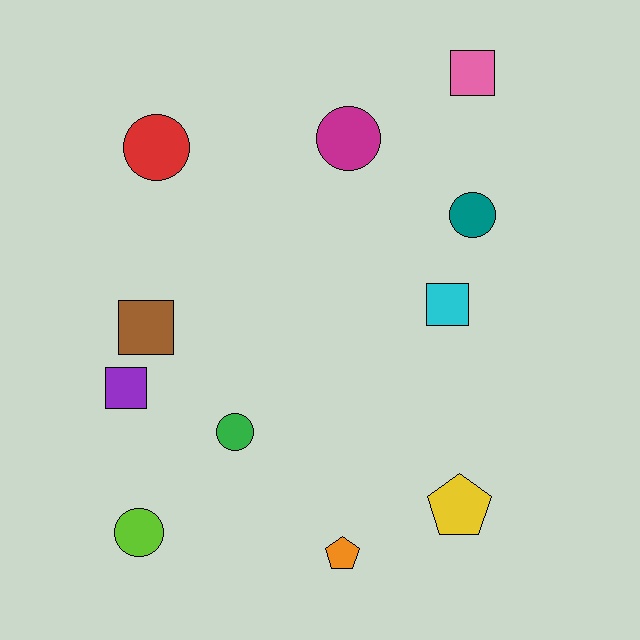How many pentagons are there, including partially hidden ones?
There are 2 pentagons.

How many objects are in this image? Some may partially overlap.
There are 11 objects.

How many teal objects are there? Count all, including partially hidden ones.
There is 1 teal object.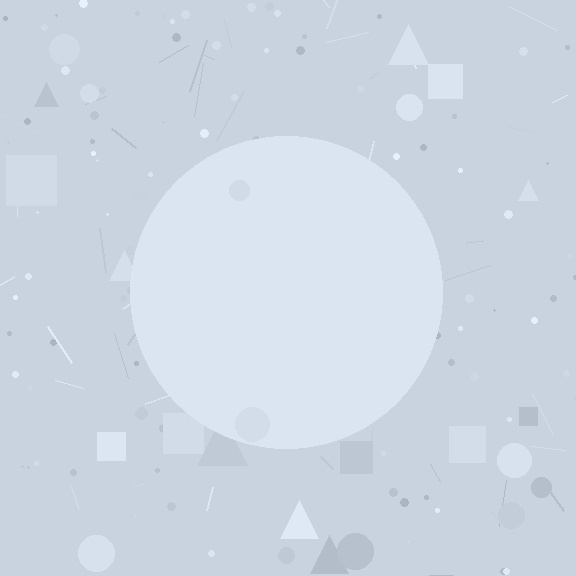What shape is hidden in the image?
A circle is hidden in the image.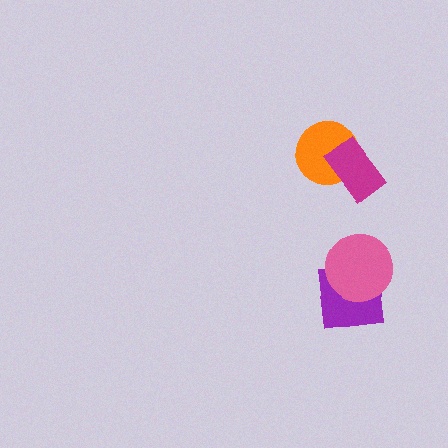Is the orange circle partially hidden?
Yes, it is partially covered by another shape.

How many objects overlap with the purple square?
1 object overlaps with the purple square.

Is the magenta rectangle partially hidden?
No, no other shape covers it.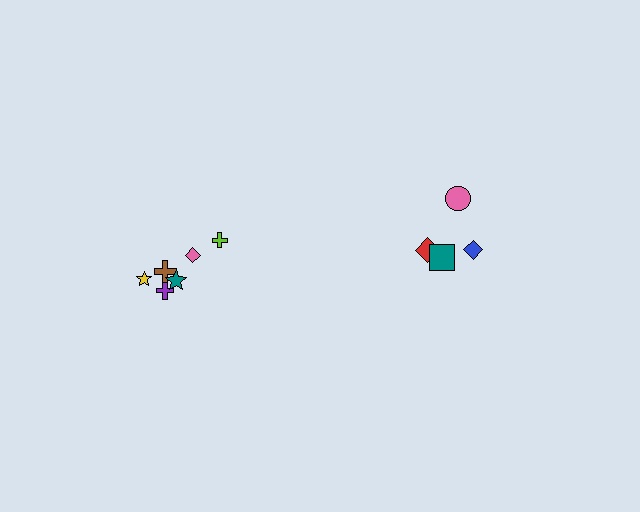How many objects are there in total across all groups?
There are 10 objects.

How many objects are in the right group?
There are 4 objects.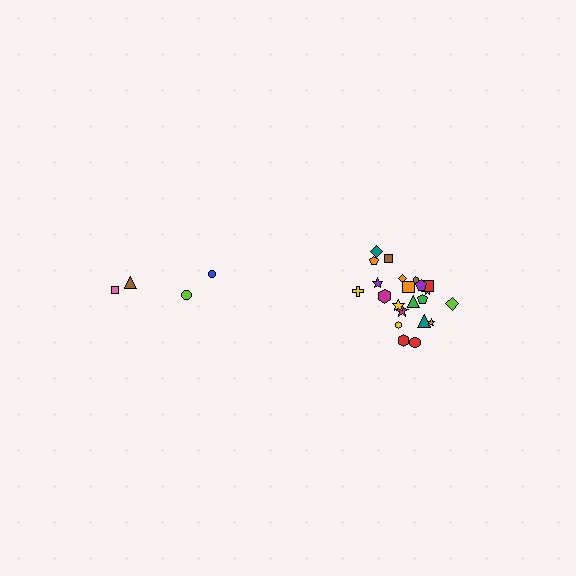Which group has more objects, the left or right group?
The right group.